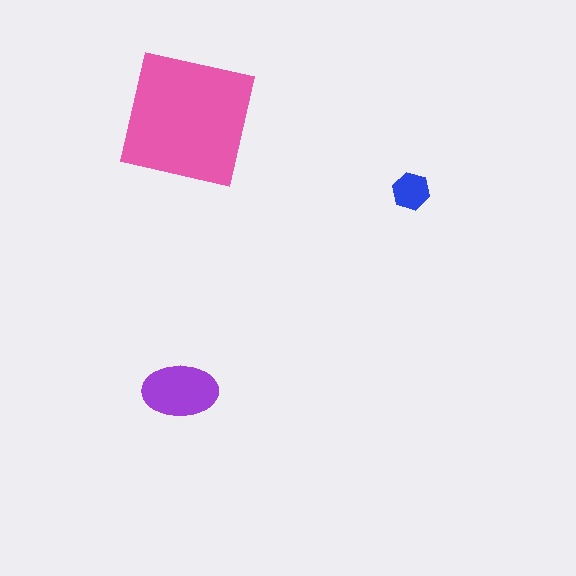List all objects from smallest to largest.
The blue hexagon, the purple ellipse, the pink square.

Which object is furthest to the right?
The blue hexagon is rightmost.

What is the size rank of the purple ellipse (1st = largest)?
2nd.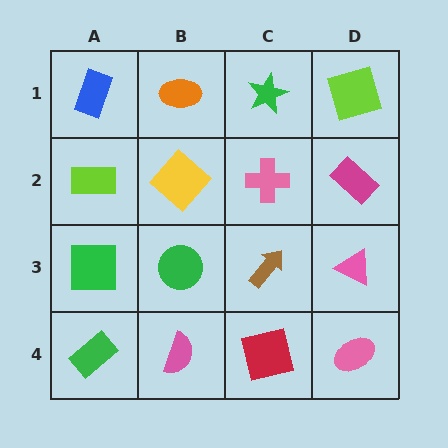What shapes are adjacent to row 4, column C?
A brown arrow (row 3, column C), a pink semicircle (row 4, column B), a pink ellipse (row 4, column D).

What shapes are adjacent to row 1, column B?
A yellow diamond (row 2, column B), a blue rectangle (row 1, column A), a green star (row 1, column C).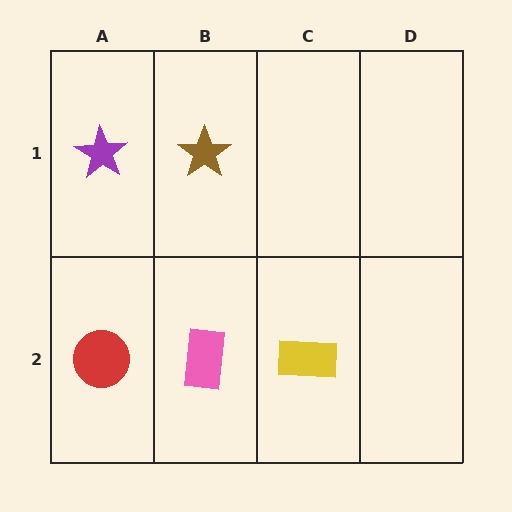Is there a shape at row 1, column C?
No, that cell is empty.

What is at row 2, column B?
A pink rectangle.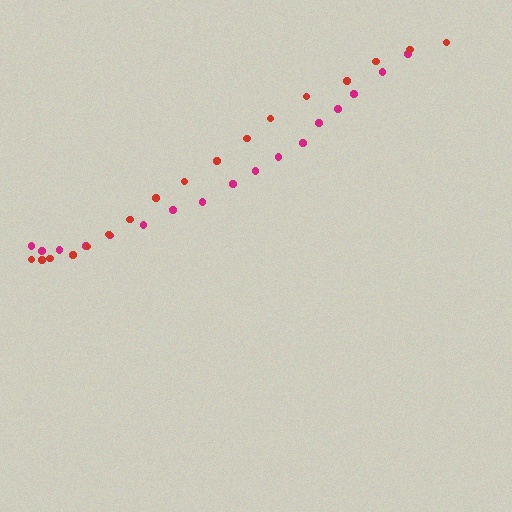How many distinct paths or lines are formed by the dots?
There are 2 distinct paths.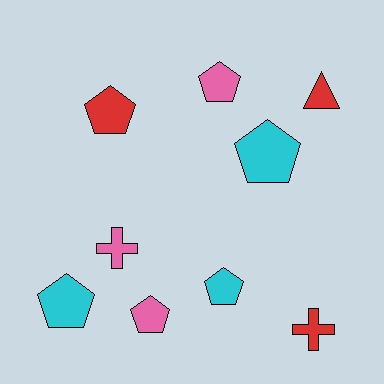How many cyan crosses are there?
There are no cyan crosses.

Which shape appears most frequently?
Pentagon, with 6 objects.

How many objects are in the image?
There are 9 objects.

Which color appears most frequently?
Pink, with 3 objects.